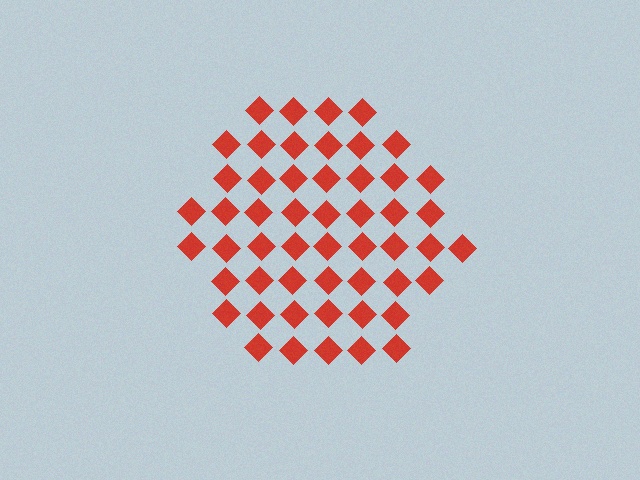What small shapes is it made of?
It is made of small diamonds.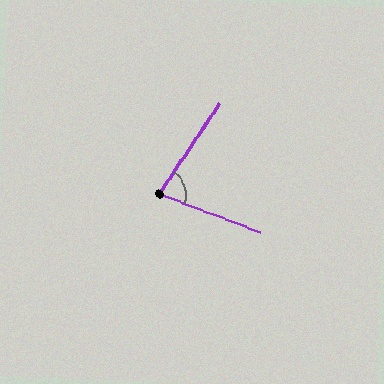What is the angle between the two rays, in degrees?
Approximately 77 degrees.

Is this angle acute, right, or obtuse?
It is acute.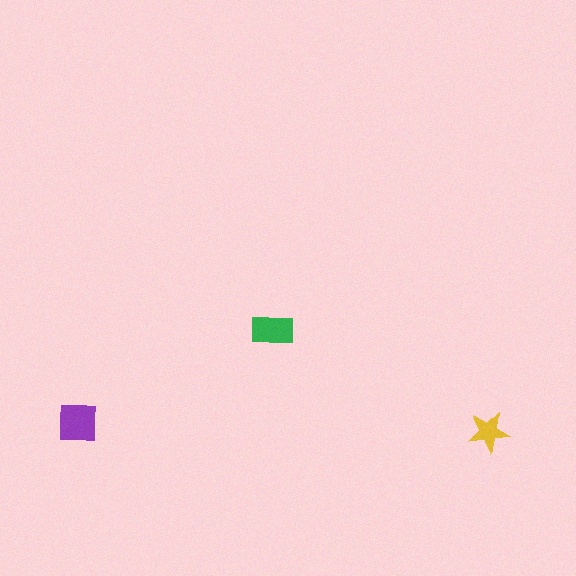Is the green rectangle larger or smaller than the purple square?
Smaller.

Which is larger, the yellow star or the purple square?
The purple square.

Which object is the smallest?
The yellow star.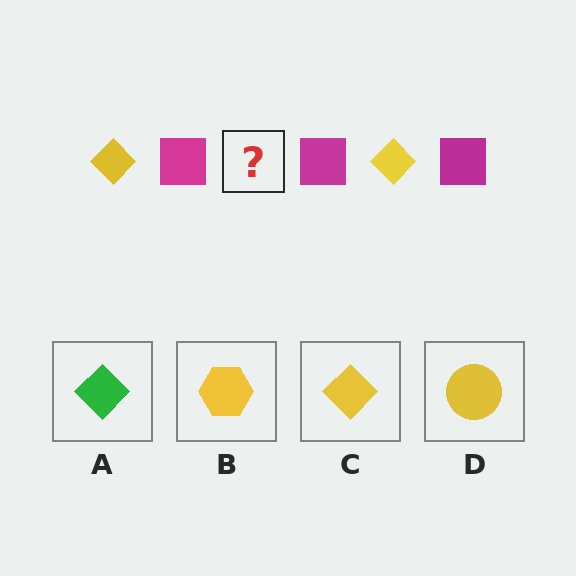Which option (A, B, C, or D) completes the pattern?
C.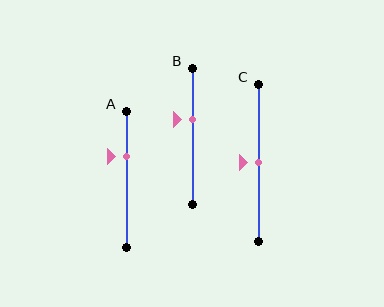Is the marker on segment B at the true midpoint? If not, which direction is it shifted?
No, the marker on segment B is shifted upward by about 13% of the segment length.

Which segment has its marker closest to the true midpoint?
Segment C has its marker closest to the true midpoint.